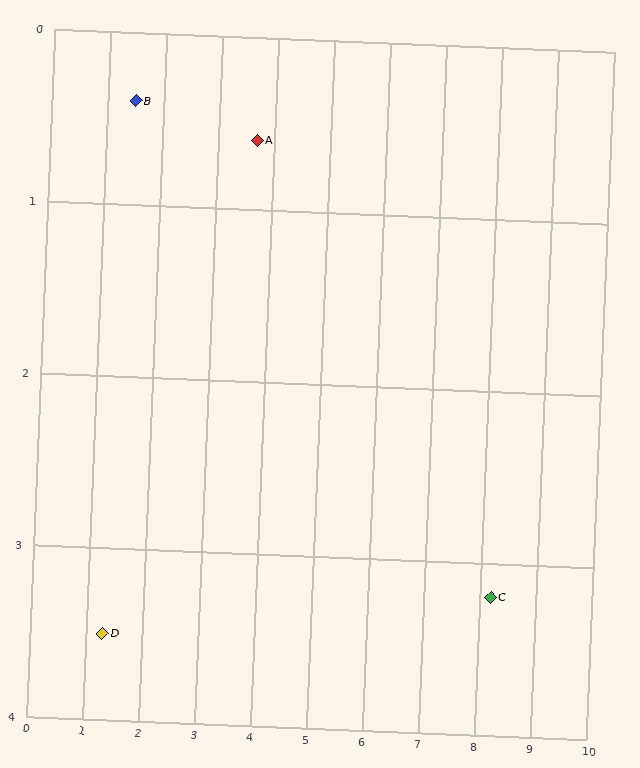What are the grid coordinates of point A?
Point A is at approximately (3.7, 0.6).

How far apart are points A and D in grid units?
Points A and D are about 3.8 grid units apart.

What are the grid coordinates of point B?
Point B is at approximately (1.5, 0.4).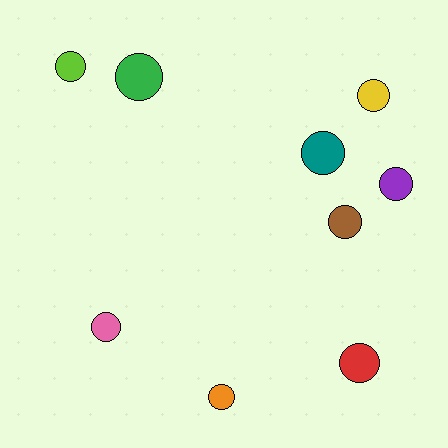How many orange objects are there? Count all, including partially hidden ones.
There is 1 orange object.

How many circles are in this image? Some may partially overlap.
There are 9 circles.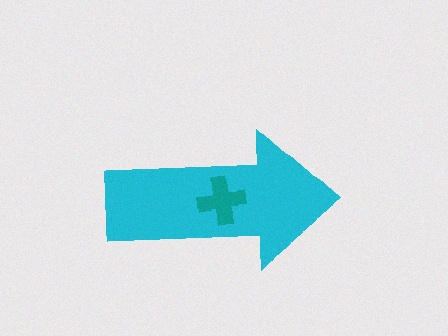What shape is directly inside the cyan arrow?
The teal cross.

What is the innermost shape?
The teal cross.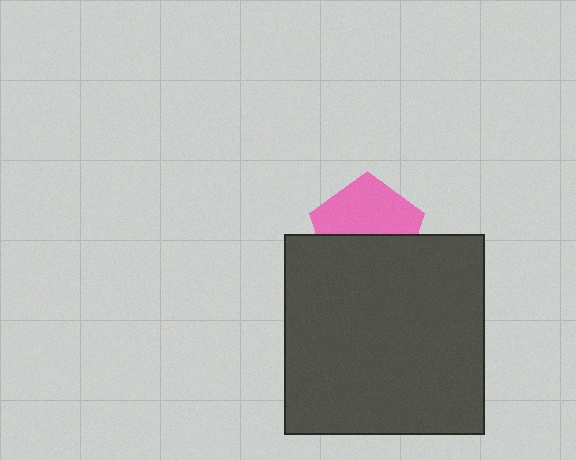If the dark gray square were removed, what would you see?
You would see the complete pink pentagon.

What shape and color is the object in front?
The object in front is a dark gray square.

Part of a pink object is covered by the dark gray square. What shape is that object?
It is a pentagon.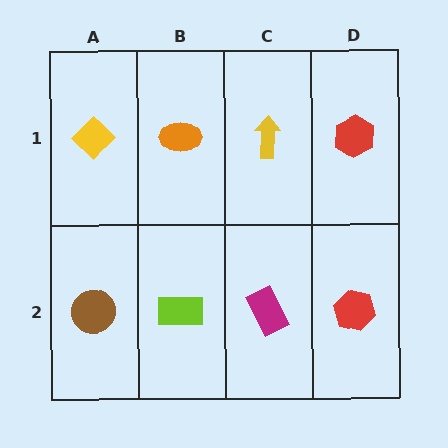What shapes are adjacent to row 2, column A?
A yellow diamond (row 1, column A), a lime rectangle (row 2, column B).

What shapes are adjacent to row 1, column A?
A brown circle (row 2, column A), an orange ellipse (row 1, column B).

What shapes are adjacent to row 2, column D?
A red hexagon (row 1, column D), a magenta rectangle (row 2, column C).